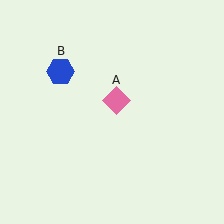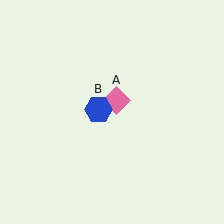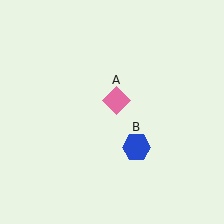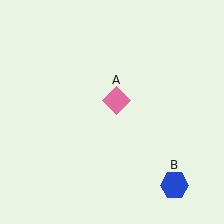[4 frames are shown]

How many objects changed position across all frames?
1 object changed position: blue hexagon (object B).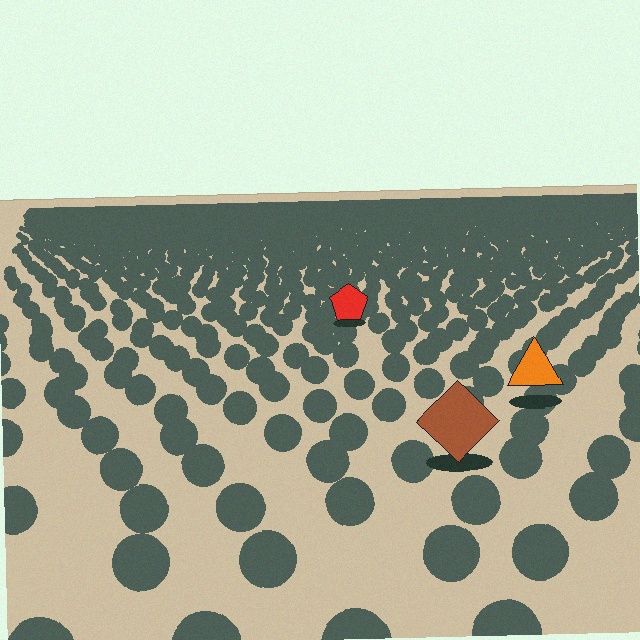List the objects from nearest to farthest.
From nearest to farthest: the brown diamond, the orange triangle, the red pentagon.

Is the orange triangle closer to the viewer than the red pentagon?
Yes. The orange triangle is closer — you can tell from the texture gradient: the ground texture is coarser near it.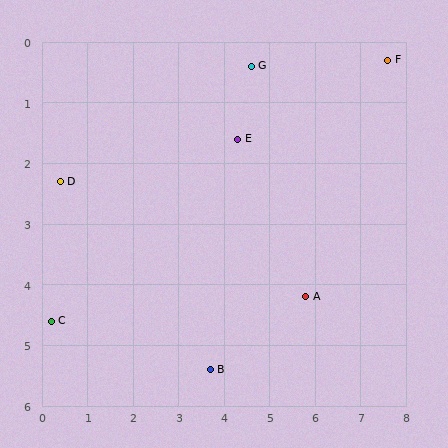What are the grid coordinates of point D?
Point D is at approximately (0.4, 2.3).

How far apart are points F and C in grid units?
Points F and C are about 8.6 grid units apart.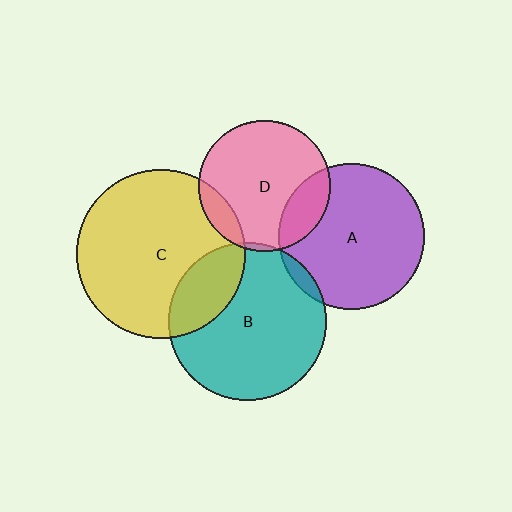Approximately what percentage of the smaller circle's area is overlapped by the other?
Approximately 25%.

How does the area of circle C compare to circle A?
Approximately 1.3 times.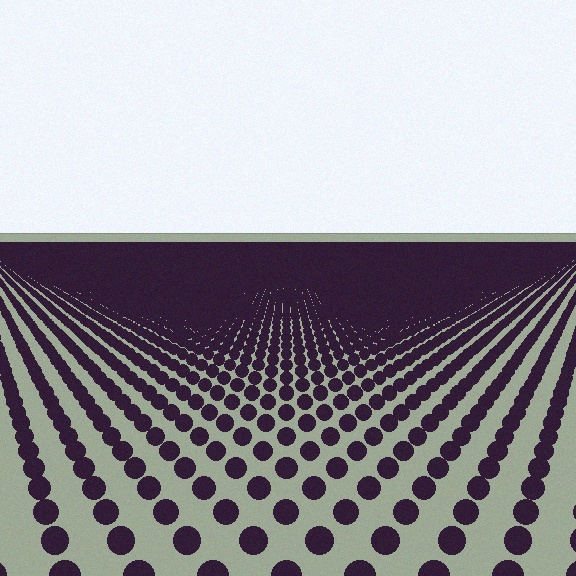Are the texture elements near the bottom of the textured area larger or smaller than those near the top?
Larger. Near the bottom, elements are closer to the viewer and appear at a bigger on-screen size.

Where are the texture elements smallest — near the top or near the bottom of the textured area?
Near the top.